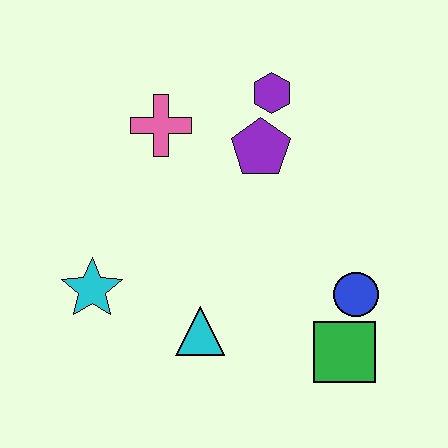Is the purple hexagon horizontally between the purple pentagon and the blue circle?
Yes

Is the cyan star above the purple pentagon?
No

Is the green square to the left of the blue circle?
Yes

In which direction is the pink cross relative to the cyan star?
The pink cross is above the cyan star.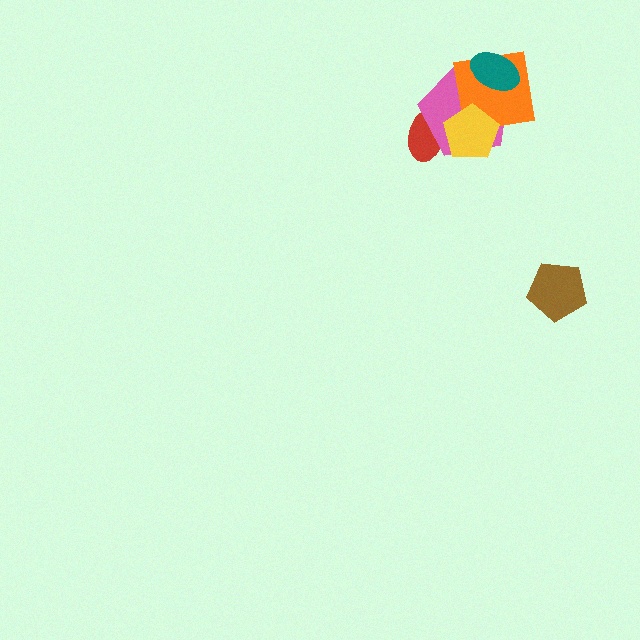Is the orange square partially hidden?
Yes, it is partially covered by another shape.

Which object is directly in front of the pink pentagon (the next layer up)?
The orange square is directly in front of the pink pentagon.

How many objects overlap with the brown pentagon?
0 objects overlap with the brown pentagon.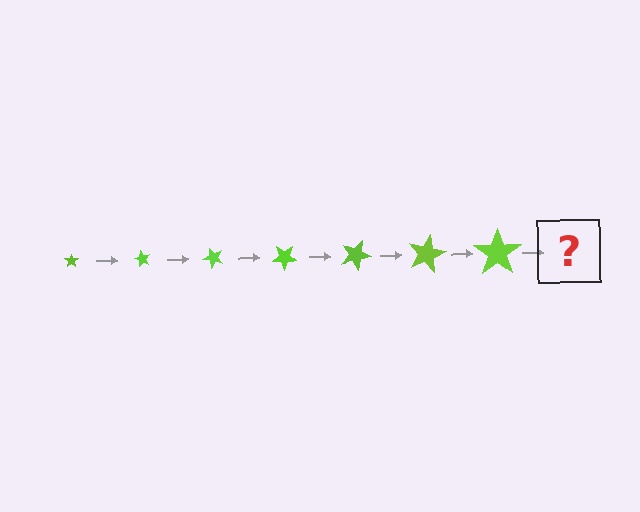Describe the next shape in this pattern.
It should be a star, larger than the previous one and rotated 420 degrees from the start.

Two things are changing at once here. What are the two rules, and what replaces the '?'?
The two rules are that the star grows larger each step and it rotates 60 degrees each step. The '?' should be a star, larger than the previous one and rotated 420 degrees from the start.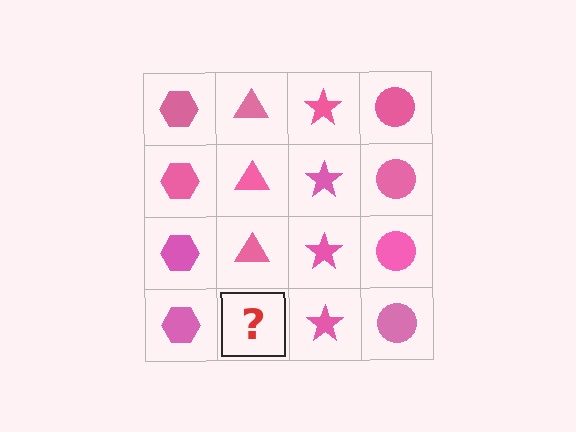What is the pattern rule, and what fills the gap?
The rule is that each column has a consistent shape. The gap should be filled with a pink triangle.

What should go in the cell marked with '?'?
The missing cell should contain a pink triangle.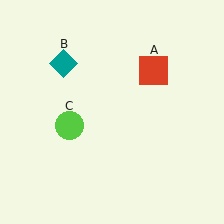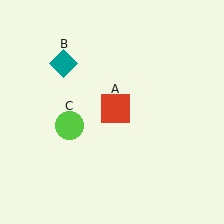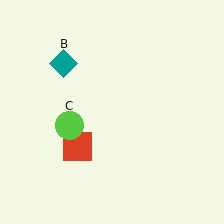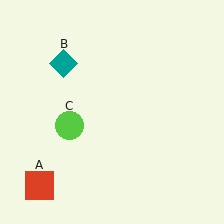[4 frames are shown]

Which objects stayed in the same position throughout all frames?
Teal diamond (object B) and lime circle (object C) remained stationary.